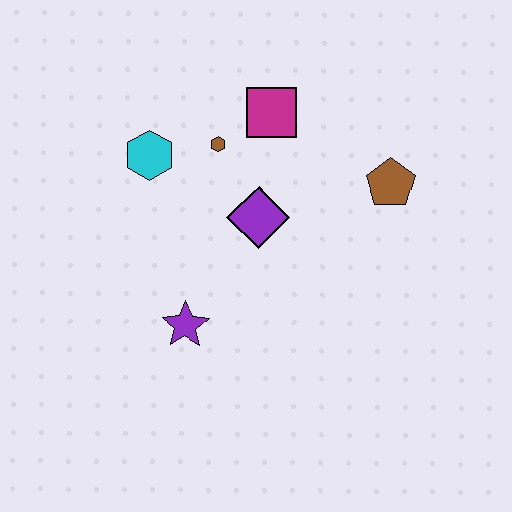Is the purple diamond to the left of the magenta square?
Yes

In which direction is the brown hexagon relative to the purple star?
The brown hexagon is above the purple star.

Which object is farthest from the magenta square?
The purple star is farthest from the magenta square.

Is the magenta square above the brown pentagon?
Yes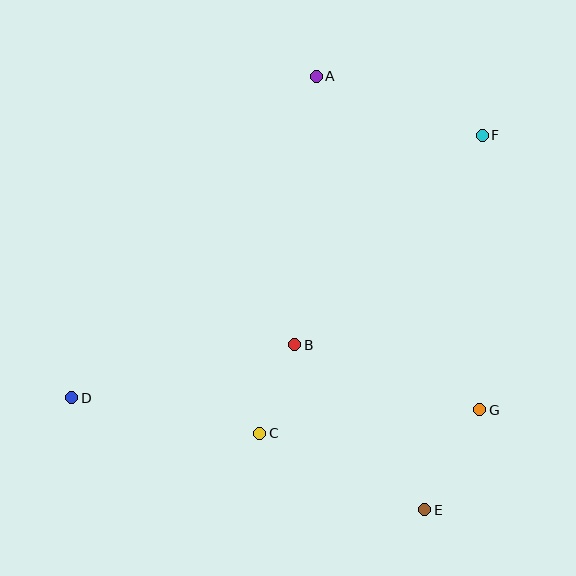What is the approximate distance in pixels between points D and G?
The distance between D and G is approximately 408 pixels.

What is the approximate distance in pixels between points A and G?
The distance between A and G is approximately 371 pixels.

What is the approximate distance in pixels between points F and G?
The distance between F and G is approximately 274 pixels.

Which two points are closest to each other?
Points B and C are closest to each other.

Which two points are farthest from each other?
Points D and F are farthest from each other.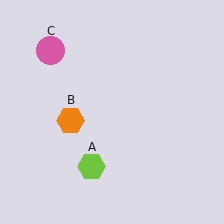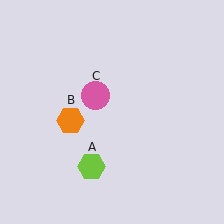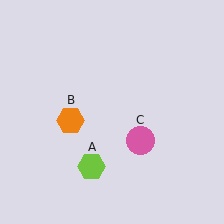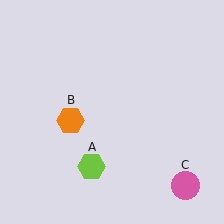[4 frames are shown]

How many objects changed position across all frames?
1 object changed position: pink circle (object C).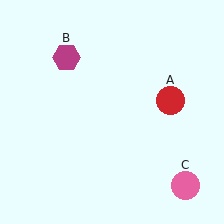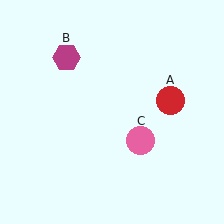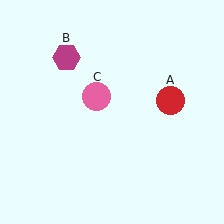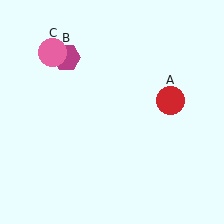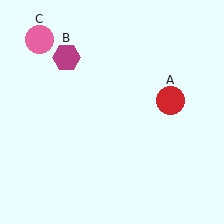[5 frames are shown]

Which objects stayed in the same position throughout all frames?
Red circle (object A) and magenta hexagon (object B) remained stationary.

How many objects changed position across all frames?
1 object changed position: pink circle (object C).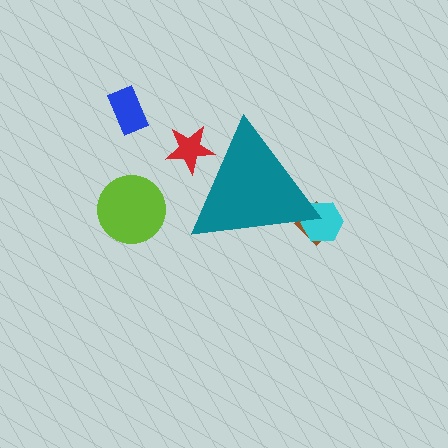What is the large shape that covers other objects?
A teal triangle.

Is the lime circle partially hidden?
No, the lime circle is fully visible.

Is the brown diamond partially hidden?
Yes, the brown diamond is partially hidden behind the teal triangle.